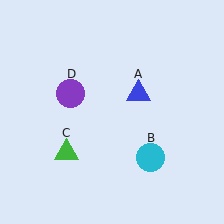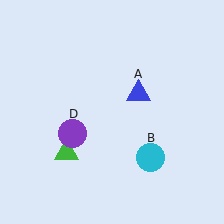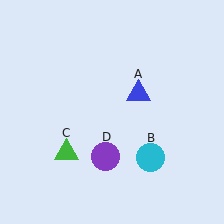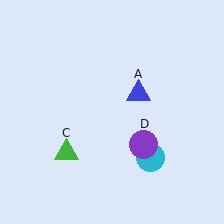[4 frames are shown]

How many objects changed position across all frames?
1 object changed position: purple circle (object D).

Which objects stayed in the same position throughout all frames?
Blue triangle (object A) and cyan circle (object B) and green triangle (object C) remained stationary.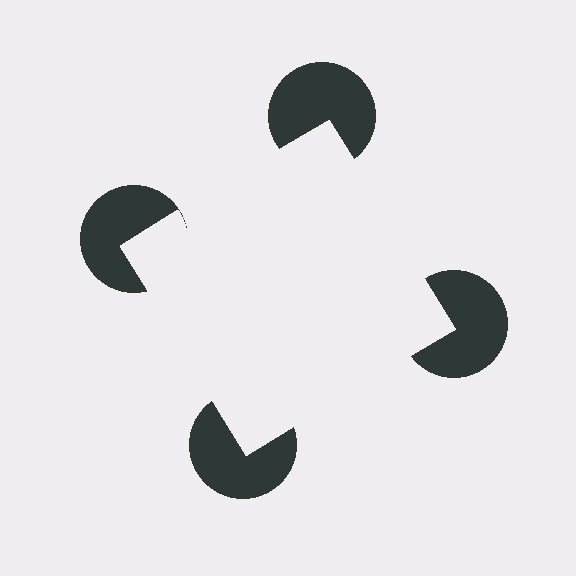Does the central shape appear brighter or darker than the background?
It typically appears slightly brighter than the background, even though no actual brightness change is drawn.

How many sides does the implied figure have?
4 sides.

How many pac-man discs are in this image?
There are 4 — one at each vertex of the illusory square.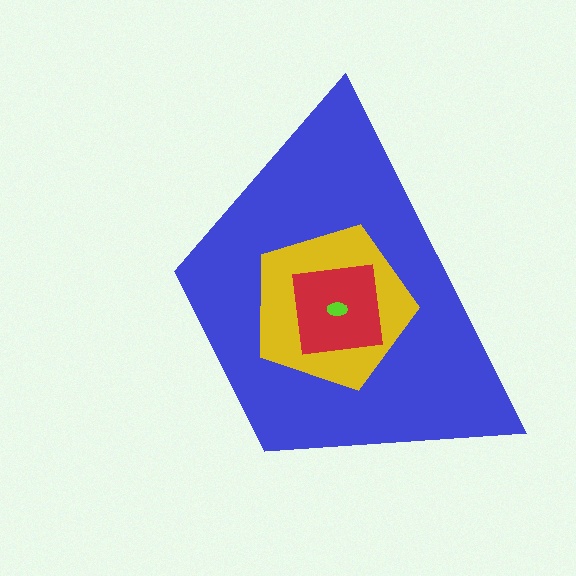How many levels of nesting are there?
4.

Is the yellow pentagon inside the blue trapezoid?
Yes.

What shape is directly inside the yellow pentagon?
The red square.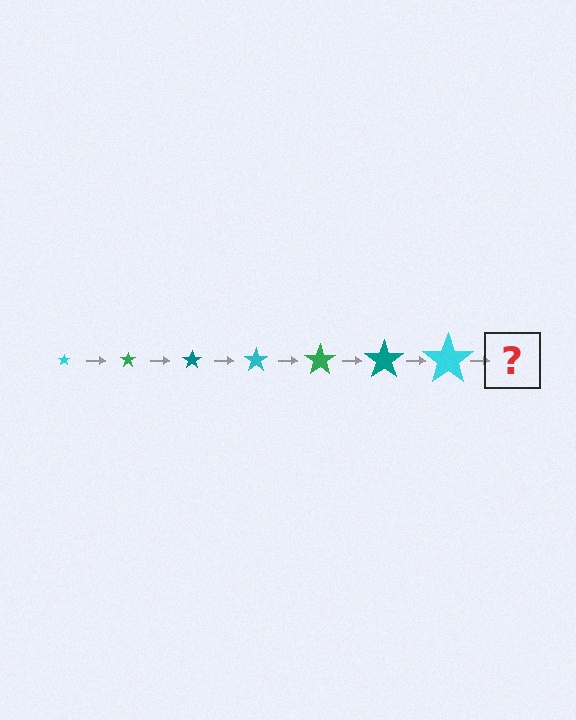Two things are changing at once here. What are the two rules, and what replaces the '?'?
The two rules are that the star grows larger each step and the color cycles through cyan, green, and teal. The '?' should be a green star, larger than the previous one.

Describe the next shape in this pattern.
It should be a green star, larger than the previous one.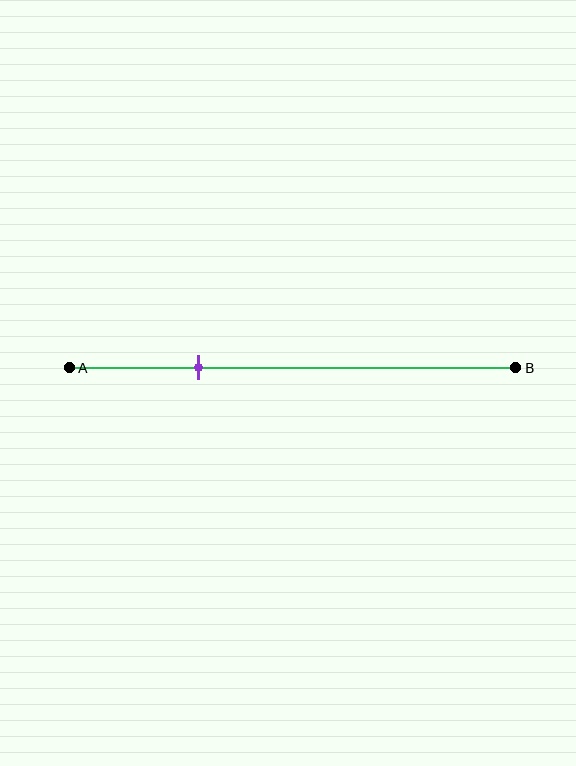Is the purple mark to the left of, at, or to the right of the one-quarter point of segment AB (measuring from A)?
The purple mark is to the right of the one-quarter point of segment AB.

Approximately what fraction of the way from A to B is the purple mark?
The purple mark is approximately 30% of the way from A to B.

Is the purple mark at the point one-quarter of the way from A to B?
No, the mark is at about 30% from A, not at the 25% one-quarter point.